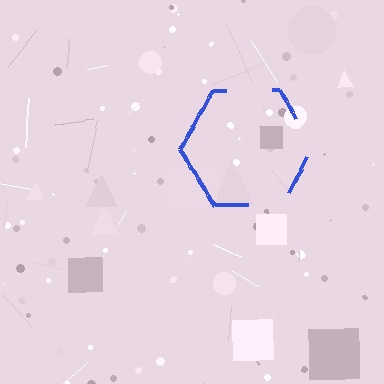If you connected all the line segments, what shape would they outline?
They would outline a hexagon.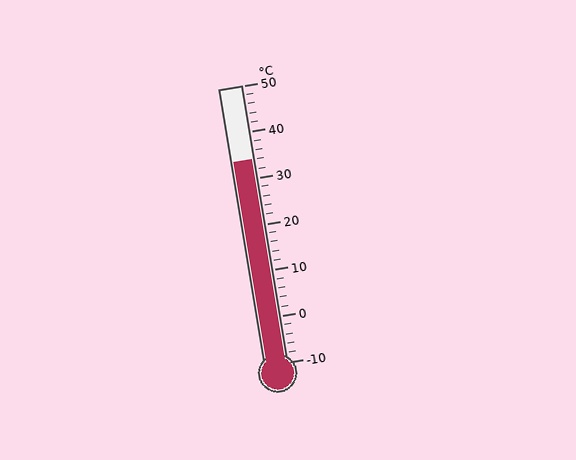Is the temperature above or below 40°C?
The temperature is below 40°C.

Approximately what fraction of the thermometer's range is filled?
The thermometer is filled to approximately 75% of its range.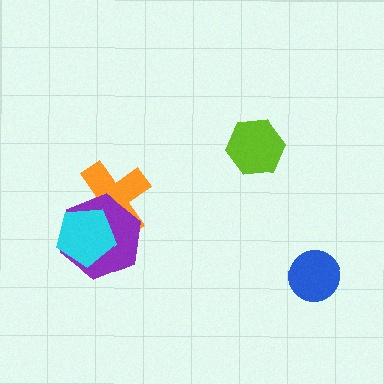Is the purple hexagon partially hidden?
Yes, it is partially covered by another shape.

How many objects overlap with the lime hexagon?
0 objects overlap with the lime hexagon.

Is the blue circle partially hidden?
No, no other shape covers it.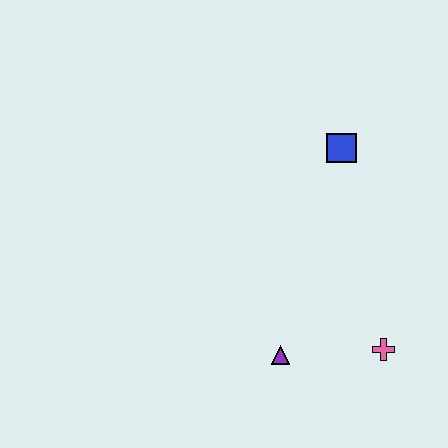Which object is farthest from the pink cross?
The blue square is farthest from the pink cross.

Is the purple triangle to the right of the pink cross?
No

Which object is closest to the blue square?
The pink cross is closest to the blue square.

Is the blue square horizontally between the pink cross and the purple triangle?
Yes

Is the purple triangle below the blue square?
Yes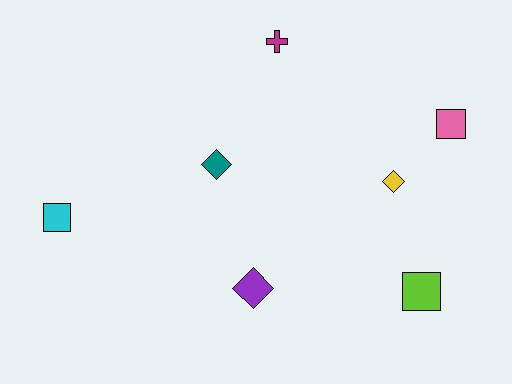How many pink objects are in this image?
There is 1 pink object.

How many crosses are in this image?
There is 1 cross.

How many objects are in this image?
There are 7 objects.